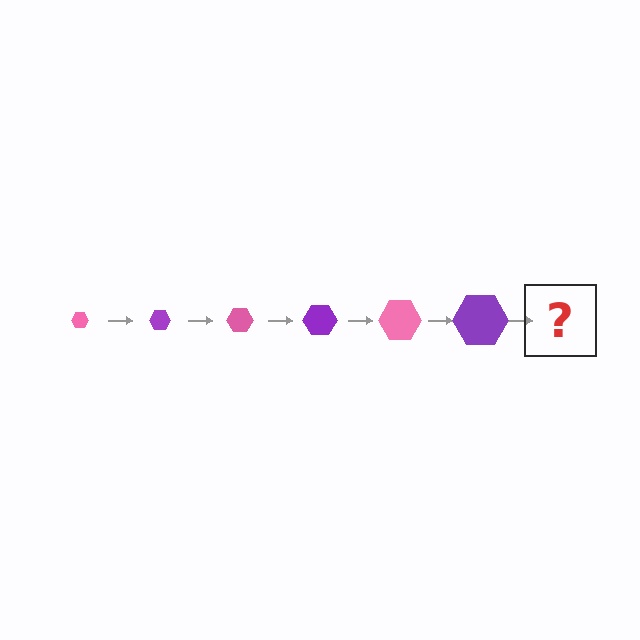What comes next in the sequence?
The next element should be a pink hexagon, larger than the previous one.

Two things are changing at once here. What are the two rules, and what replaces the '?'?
The two rules are that the hexagon grows larger each step and the color cycles through pink and purple. The '?' should be a pink hexagon, larger than the previous one.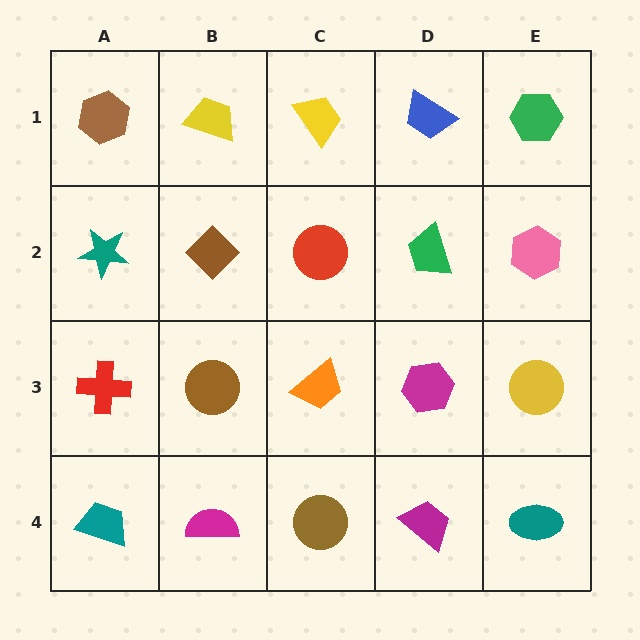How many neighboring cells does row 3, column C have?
4.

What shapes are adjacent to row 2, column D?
A blue trapezoid (row 1, column D), a magenta hexagon (row 3, column D), a red circle (row 2, column C), a pink hexagon (row 2, column E).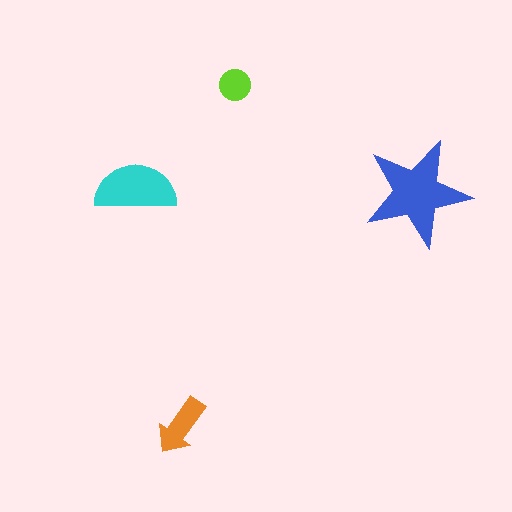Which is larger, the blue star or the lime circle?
The blue star.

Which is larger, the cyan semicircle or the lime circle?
The cyan semicircle.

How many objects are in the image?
There are 4 objects in the image.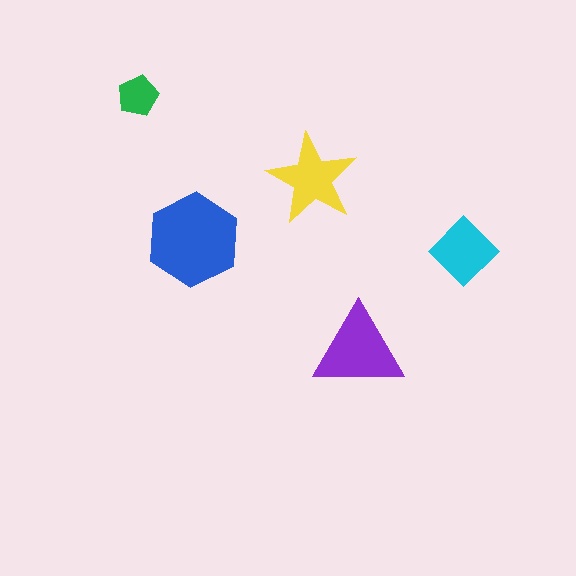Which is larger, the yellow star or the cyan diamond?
The yellow star.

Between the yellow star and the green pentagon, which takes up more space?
The yellow star.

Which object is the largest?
The blue hexagon.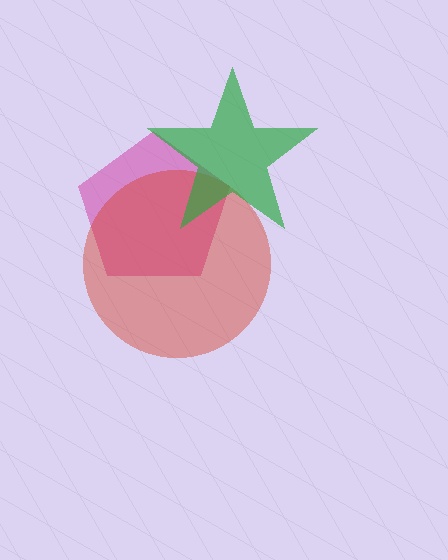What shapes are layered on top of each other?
The layered shapes are: a magenta pentagon, a red circle, a green star.